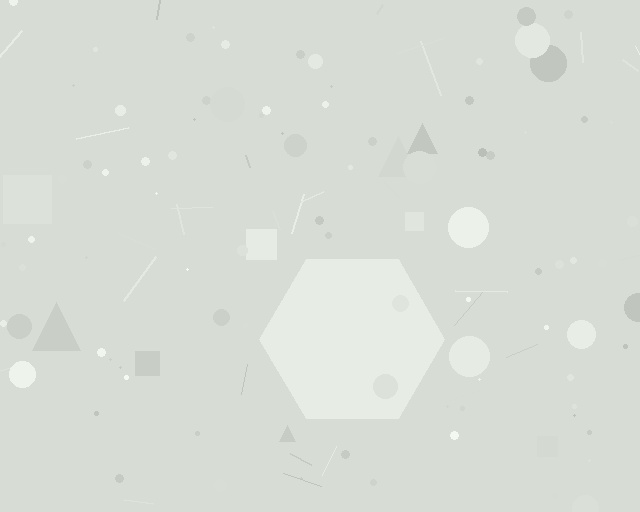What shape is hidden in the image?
A hexagon is hidden in the image.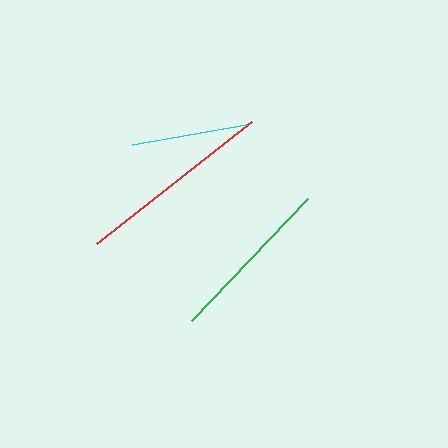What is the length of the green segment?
The green segment is approximately 168 pixels long.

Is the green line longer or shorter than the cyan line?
The green line is longer than the cyan line.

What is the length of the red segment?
The red segment is approximately 197 pixels long.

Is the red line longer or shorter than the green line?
The red line is longer than the green line.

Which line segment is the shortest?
The cyan line is the shortest at approximately 115 pixels.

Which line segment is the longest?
The red line is the longest at approximately 197 pixels.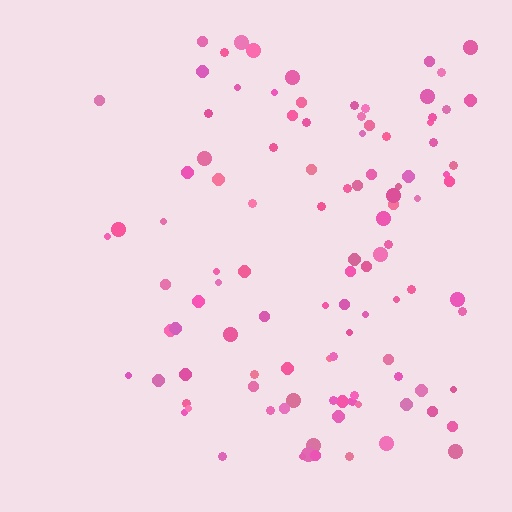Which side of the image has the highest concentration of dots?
The right.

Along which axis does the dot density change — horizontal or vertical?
Horizontal.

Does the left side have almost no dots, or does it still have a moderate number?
Still a moderate number, just noticeably fewer than the right.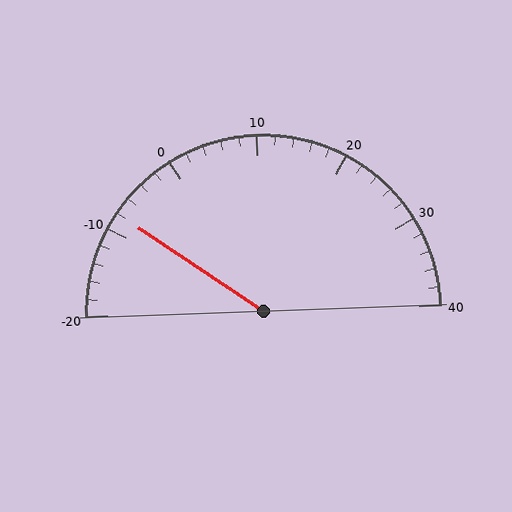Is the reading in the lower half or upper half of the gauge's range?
The reading is in the lower half of the range (-20 to 40).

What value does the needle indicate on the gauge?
The needle indicates approximately -8.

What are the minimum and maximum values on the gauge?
The gauge ranges from -20 to 40.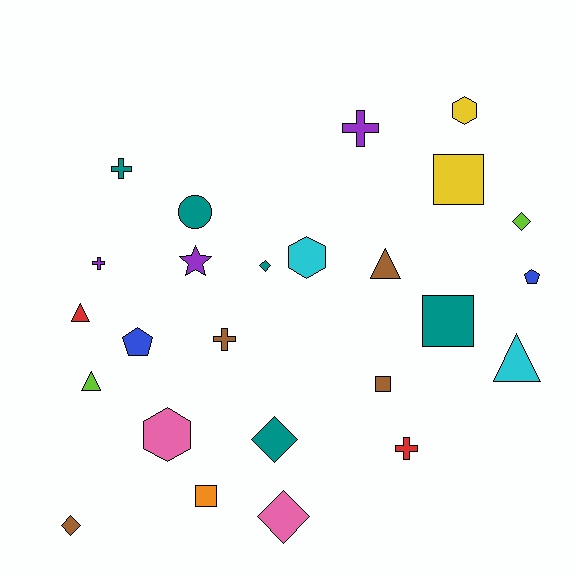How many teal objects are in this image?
There are 5 teal objects.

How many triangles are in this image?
There are 4 triangles.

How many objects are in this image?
There are 25 objects.